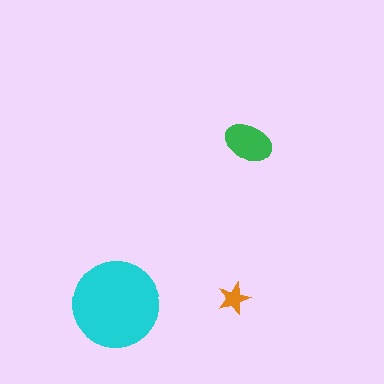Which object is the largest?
The cyan circle.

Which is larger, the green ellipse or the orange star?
The green ellipse.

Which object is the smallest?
The orange star.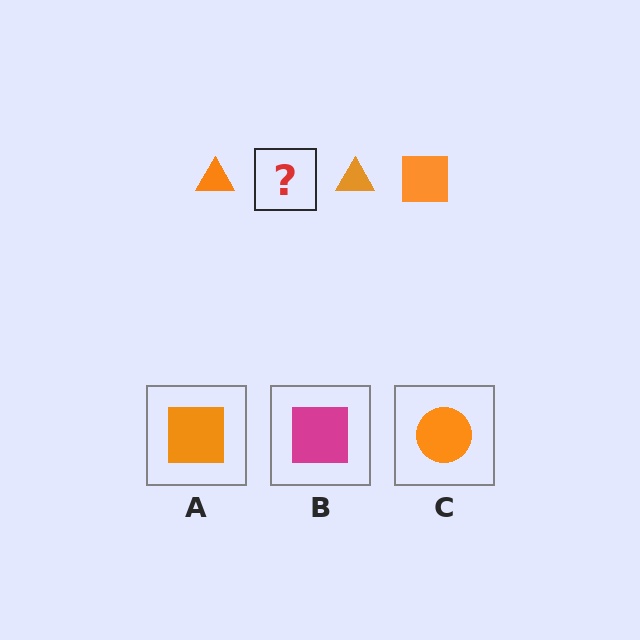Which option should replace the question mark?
Option A.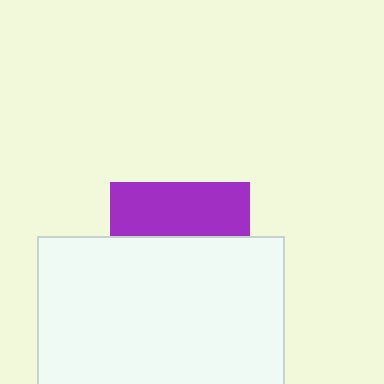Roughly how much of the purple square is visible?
A small part of it is visible (roughly 38%).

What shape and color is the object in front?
The object in front is a white rectangle.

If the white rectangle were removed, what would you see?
You would see the complete purple square.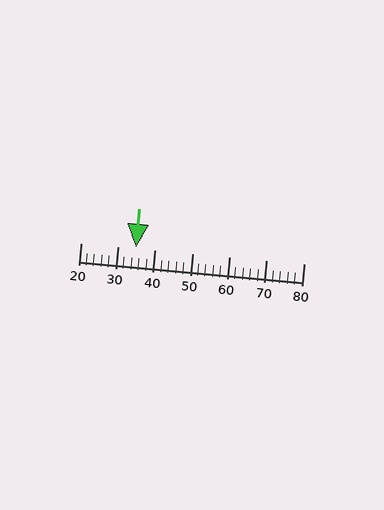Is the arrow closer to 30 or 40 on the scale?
The arrow is closer to 30.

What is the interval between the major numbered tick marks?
The major tick marks are spaced 10 units apart.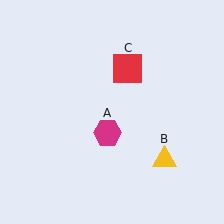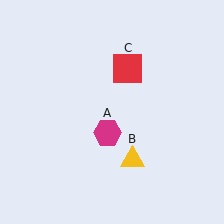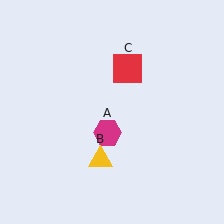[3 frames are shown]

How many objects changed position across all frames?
1 object changed position: yellow triangle (object B).